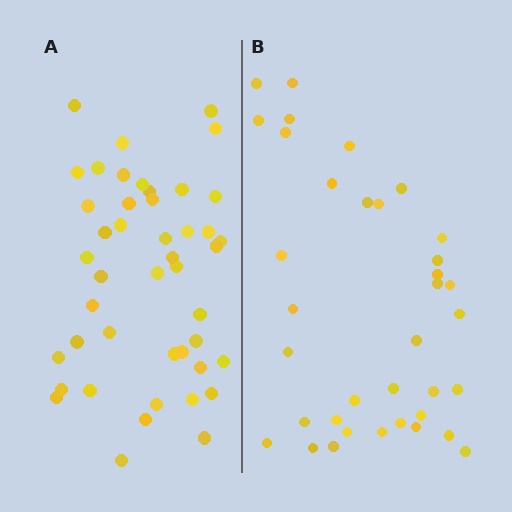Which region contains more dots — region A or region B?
Region A (the left region) has more dots.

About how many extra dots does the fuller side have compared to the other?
Region A has roughly 8 or so more dots than region B.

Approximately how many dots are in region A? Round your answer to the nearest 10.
About 40 dots. (The exact count is 45, which rounds to 40.)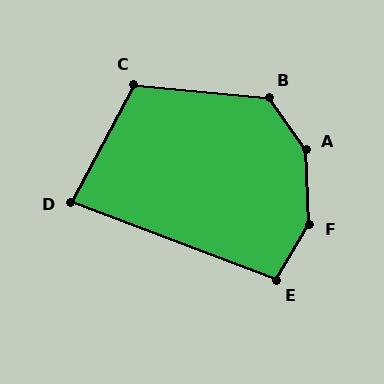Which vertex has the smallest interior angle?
D, at approximately 82 degrees.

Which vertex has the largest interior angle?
A, at approximately 147 degrees.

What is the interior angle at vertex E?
Approximately 100 degrees (obtuse).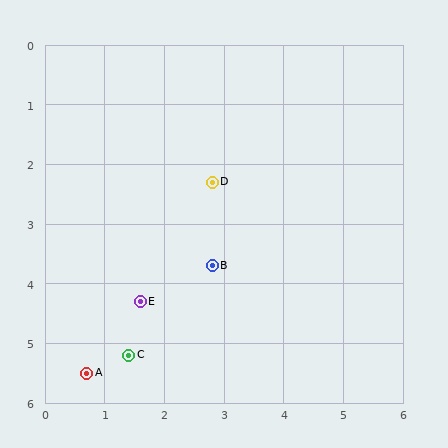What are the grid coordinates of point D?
Point D is at approximately (2.8, 2.3).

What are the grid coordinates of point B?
Point B is at approximately (2.8, 3.7).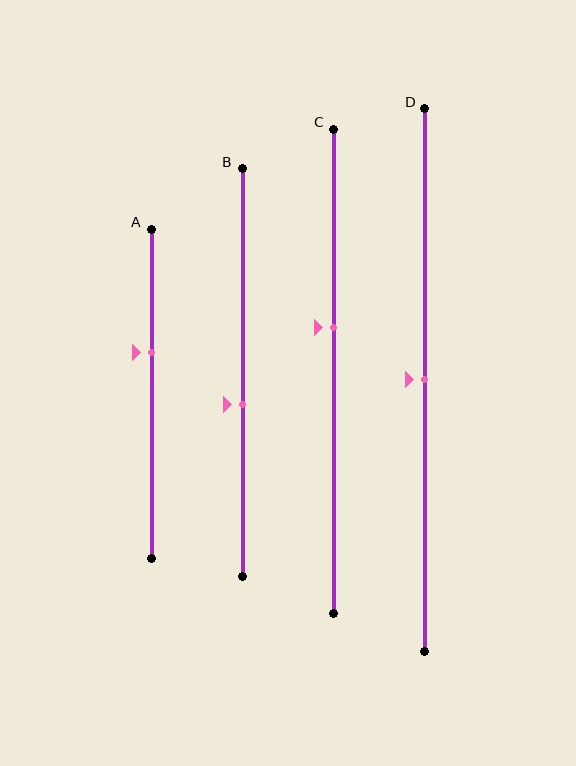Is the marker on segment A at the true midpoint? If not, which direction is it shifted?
No, the marker on segment A is shifted upward by about 13% of the segment length.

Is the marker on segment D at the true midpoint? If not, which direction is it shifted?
Yes, the marker on segment D is at the true midpoint.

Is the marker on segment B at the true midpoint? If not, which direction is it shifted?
No, the marker on segment B is shifted downward by about 8% of the segment length.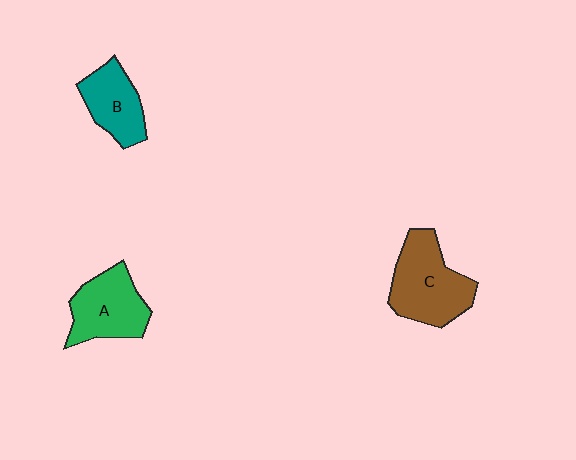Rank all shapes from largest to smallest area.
From largest to smallest: C (brown), A (green), B (teal).